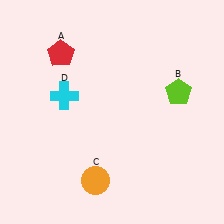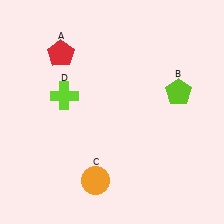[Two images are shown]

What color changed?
The cross (D) changed from cyan in Image 1 to lime in Image 2.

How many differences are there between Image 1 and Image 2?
There is 1 difference between the two images.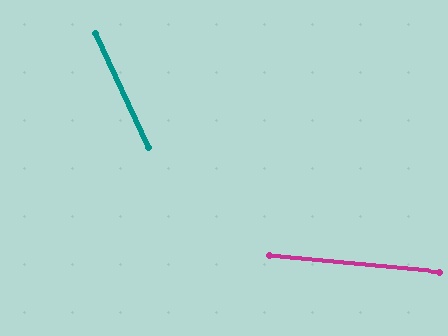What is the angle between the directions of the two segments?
Approximately 60 degrees.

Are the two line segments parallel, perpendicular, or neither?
Neither parallel nor perpendicular — they differ by about 60°.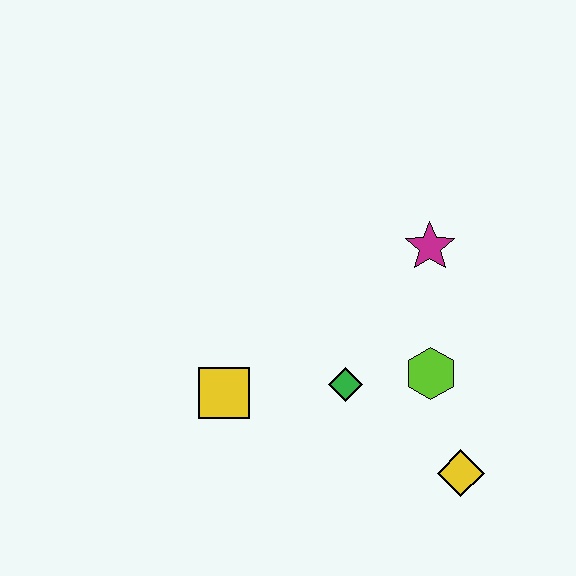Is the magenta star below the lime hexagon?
No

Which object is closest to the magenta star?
The lime hexagon is closest to the magenta star.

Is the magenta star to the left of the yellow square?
No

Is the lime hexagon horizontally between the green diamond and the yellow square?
No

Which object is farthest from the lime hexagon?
The yellow square is farthest from the lime hexagon.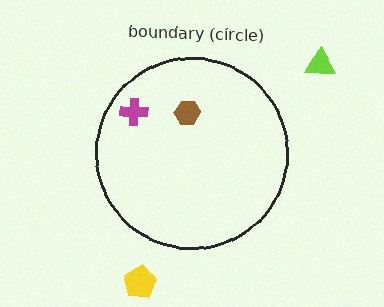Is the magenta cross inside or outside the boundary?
Inside.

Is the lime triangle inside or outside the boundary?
Outside.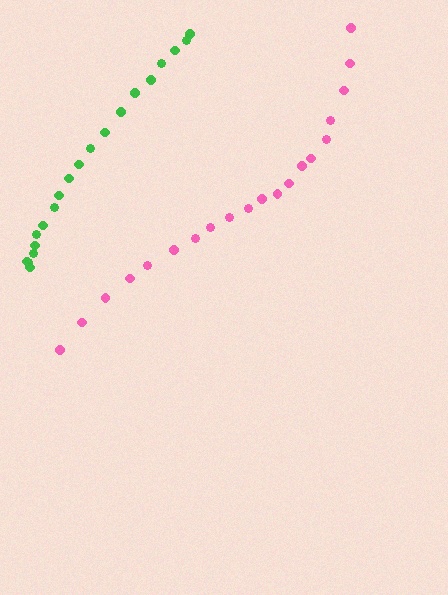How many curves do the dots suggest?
There are 2 distinct paths.